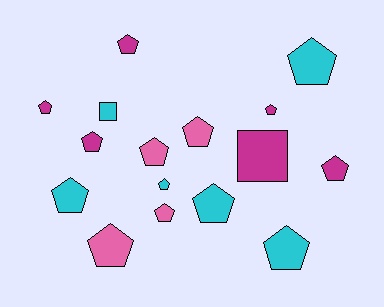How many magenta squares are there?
There is 1 magenta square.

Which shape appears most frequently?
Pentagon, with 14 objects.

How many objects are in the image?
There are 16 objects.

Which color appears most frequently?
Cyan, with 6 objects.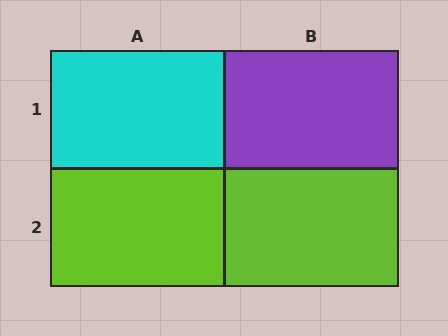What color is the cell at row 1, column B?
Purple.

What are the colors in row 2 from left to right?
Lime, lime.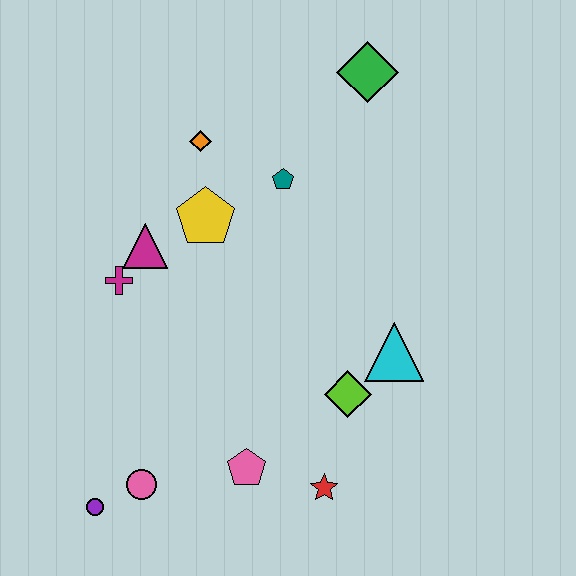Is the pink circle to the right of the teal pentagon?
No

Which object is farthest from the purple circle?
The green diamond is farthest from the purple circle.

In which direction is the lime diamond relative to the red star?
The lime diamond is above the red star.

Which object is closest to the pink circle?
The purple circle is closest to the pink circle.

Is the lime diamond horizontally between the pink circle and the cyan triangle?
Yes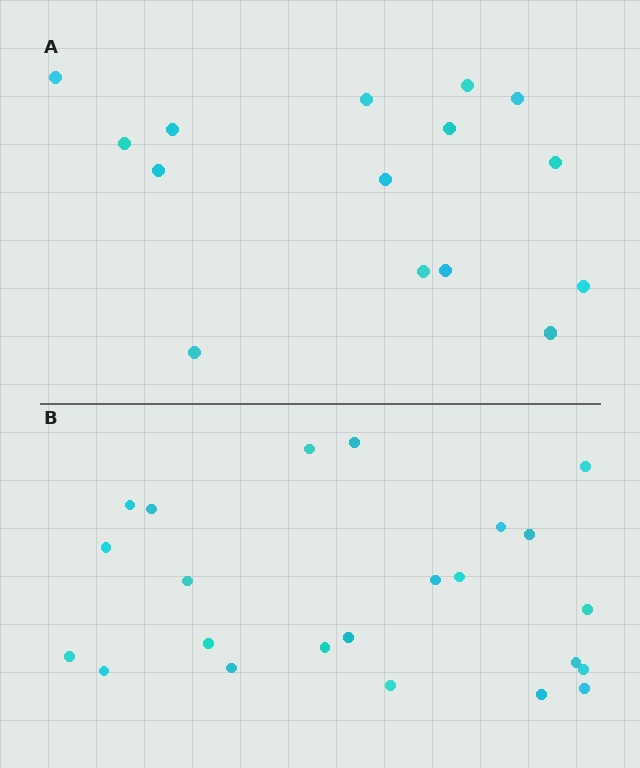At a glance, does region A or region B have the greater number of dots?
Region B (the bottom region) has more dots.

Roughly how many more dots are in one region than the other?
Region B has roughly 8 or so more dots than region A.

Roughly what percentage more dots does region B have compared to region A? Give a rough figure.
About 55% more.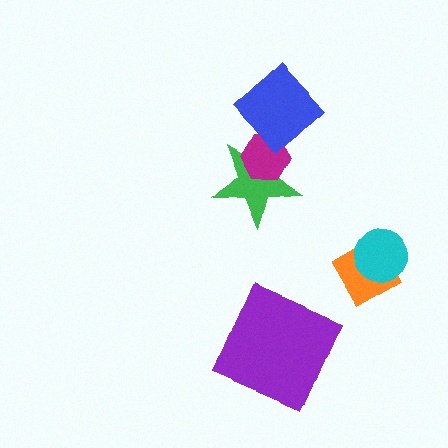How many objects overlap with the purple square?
0 objects overlap with the purple square.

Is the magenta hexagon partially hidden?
Yes, it is partially covered by another shape.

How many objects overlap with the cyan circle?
1 object overlaps with the cyan circle.